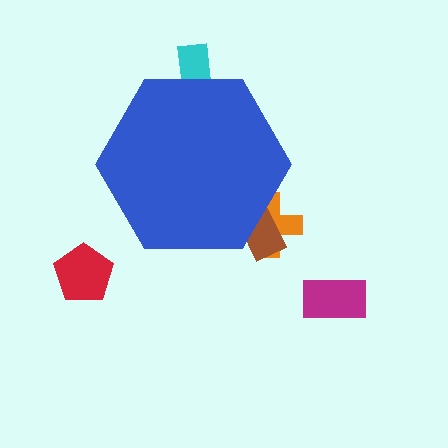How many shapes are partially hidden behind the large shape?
3 shapes are partially hidden.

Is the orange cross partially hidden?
Yes, the orange cross is partially hidden behind the blue hexagon.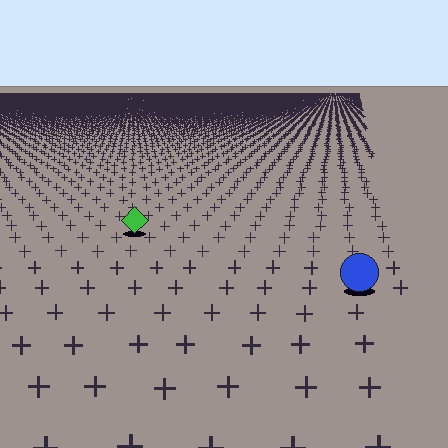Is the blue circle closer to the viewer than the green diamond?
Yes. The blue circle is closer — you can tell from the texture gradient: the ground texture is coarser near it.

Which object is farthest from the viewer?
The green diamond is farthest from the viewer. It appears smaller and the ground texture around it is denser.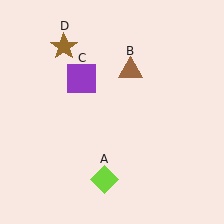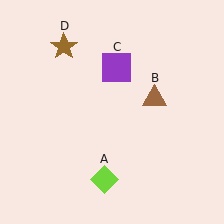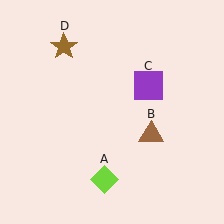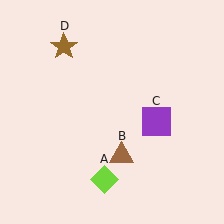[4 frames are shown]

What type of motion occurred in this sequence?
The brown triangle (object B), purple square (object C) rotated clockwise around the center of the scene.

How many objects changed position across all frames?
2 objects changed position: brown triangle (object B), purple square (object C).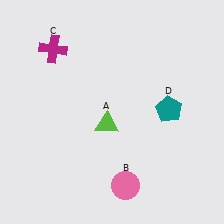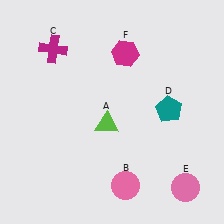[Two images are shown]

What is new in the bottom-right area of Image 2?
A pink circle (E) was added in the bottom-right area of Image 2.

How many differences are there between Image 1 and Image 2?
There are 2 differences between the two images.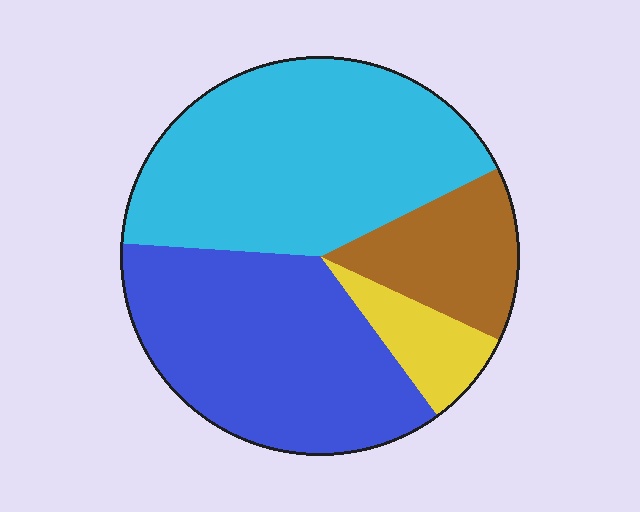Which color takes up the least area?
Yellow, at roughly 10%.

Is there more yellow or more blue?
Blue.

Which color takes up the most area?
Cyan, at roughly 40%.